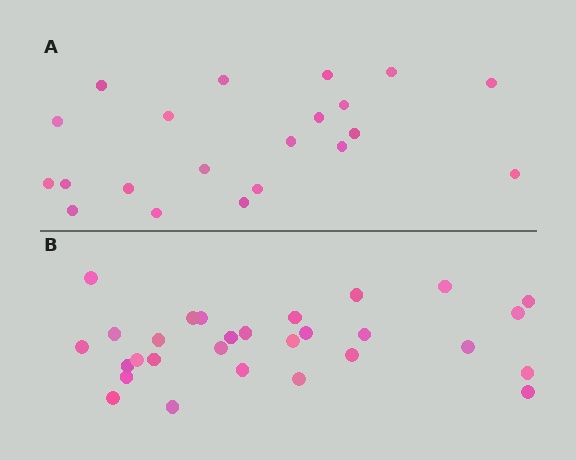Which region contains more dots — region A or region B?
Region B (the bottom region) has more dots.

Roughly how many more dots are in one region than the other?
Region B has roughly 8 or so more dots than region A.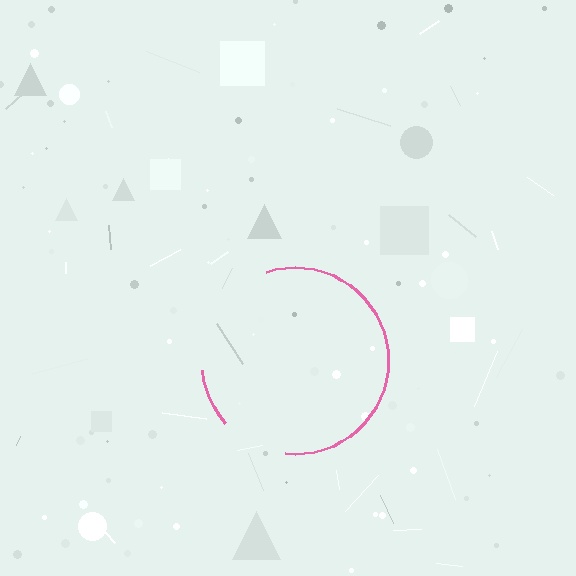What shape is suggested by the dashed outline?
The dashed outline suggests a circle.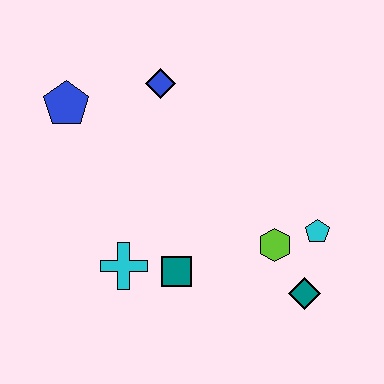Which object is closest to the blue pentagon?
The blue diamond is closest to the blue pentagon.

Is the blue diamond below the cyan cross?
No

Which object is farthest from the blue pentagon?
The teal diamond is farthest from the blue pentagon.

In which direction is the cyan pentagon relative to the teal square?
The cyan pentagon is to the right of the teal square.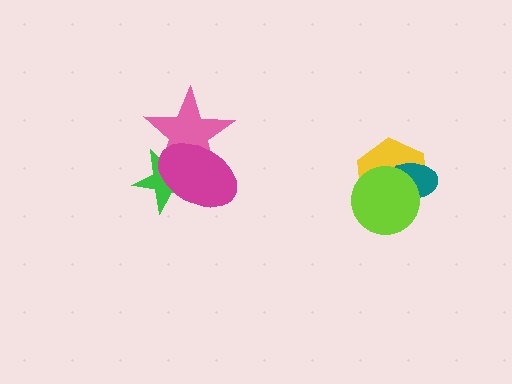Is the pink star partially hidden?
Yes, it is partially covered by another shape.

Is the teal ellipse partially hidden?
Yes, it is partially covered by another shape.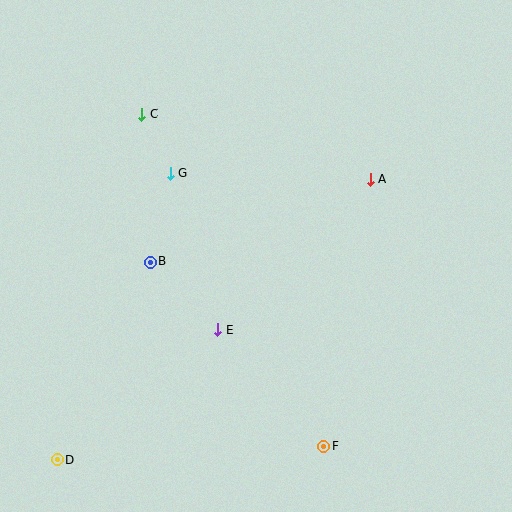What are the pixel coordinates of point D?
Point D is at (57, 460).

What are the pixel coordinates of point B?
Point B is at (150, 262).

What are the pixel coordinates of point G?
Point G is at (170, 174).